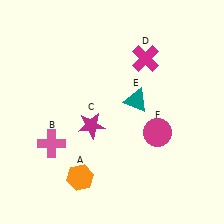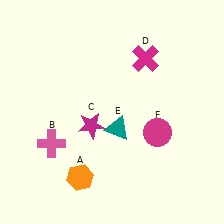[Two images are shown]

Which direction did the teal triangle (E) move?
The teal triangle (E) moved down.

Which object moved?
The teal triangle (E) moved down.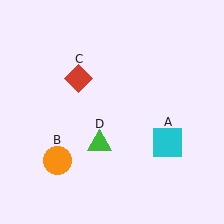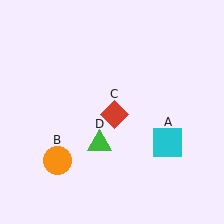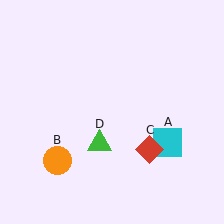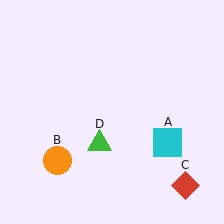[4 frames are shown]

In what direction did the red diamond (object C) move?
The red diamond (object C) moved down and to the right.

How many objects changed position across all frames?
1 object changed position: red diamond (object C).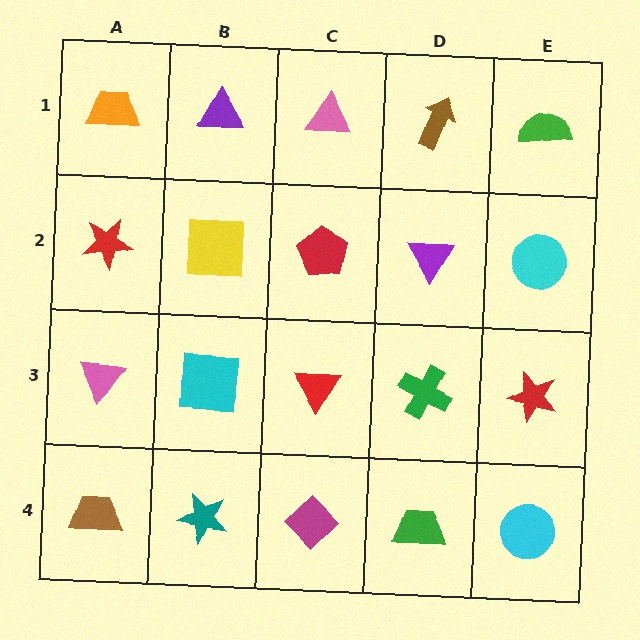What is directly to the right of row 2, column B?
A red pentagon.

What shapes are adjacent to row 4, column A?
A pink triangle (row 3, column A), a teal star (row 4, column B).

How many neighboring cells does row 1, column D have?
3.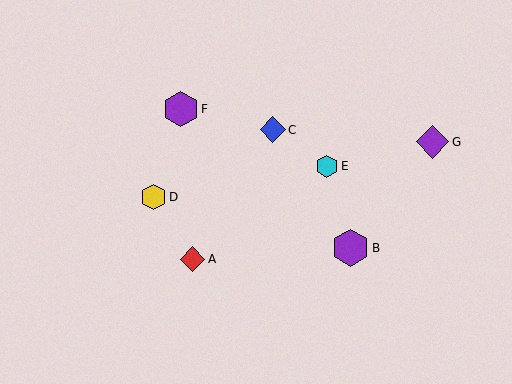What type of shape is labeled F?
Shape F is a purple hexagon.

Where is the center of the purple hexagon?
The center of the purple hexagon is at (181, 109).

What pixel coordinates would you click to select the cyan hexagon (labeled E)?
Click at (327, 166) to select the cyan hexagon E.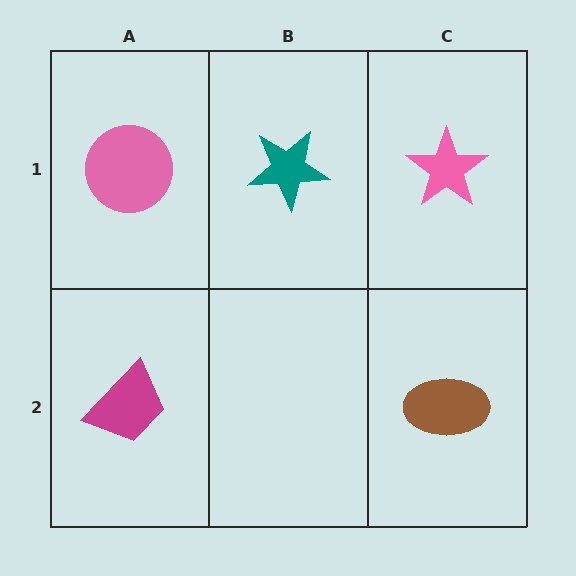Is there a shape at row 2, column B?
No, that cell is empty.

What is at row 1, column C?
A pink star.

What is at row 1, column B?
A teal star.